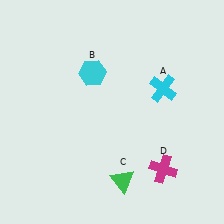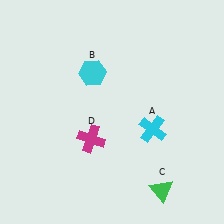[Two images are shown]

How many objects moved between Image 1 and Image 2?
3 objects moved between the two images.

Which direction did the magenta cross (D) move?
The magenta cross (D) moved left.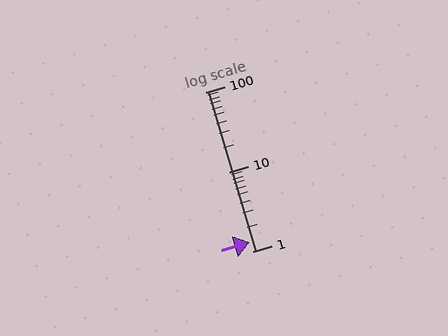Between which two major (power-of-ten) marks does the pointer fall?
The pointer is between 1 and 10.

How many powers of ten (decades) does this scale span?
The scale spans 2 decades, from 1 to 100.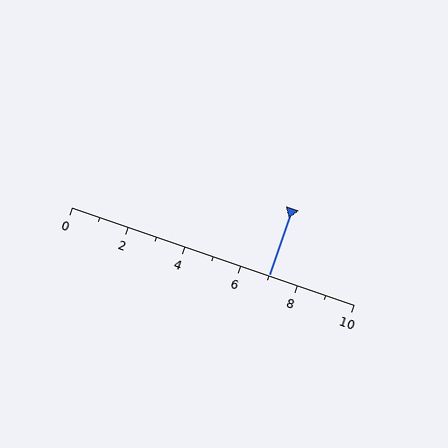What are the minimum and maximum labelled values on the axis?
The axis runs from 0 to 10.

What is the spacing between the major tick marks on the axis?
The major ticks are spaced 2 apart.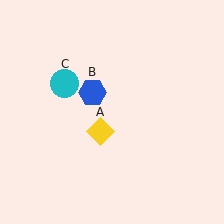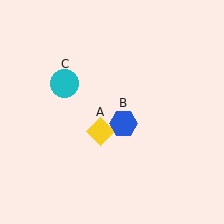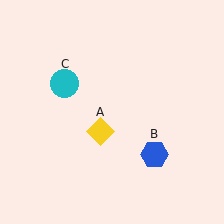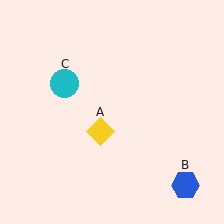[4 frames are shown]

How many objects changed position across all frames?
1 object changed position: blue hexagon (object B).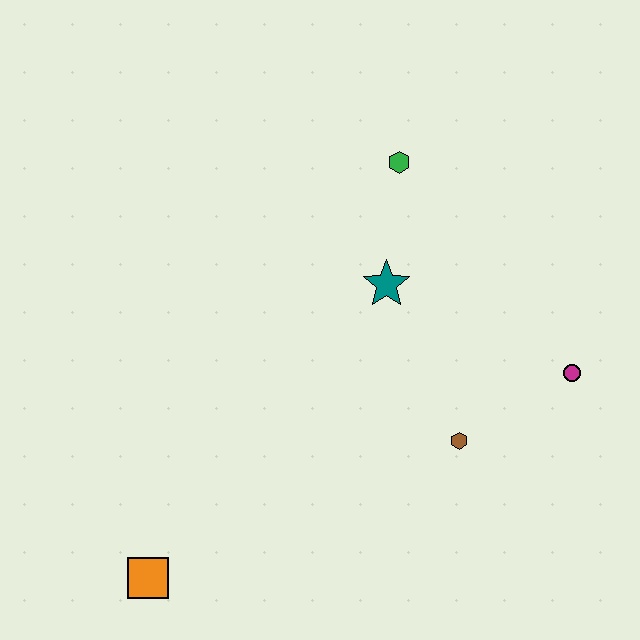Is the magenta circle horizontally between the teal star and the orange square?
No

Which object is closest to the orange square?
The brown hexagon is closest to the orange square.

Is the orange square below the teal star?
Yes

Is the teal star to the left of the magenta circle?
Yes